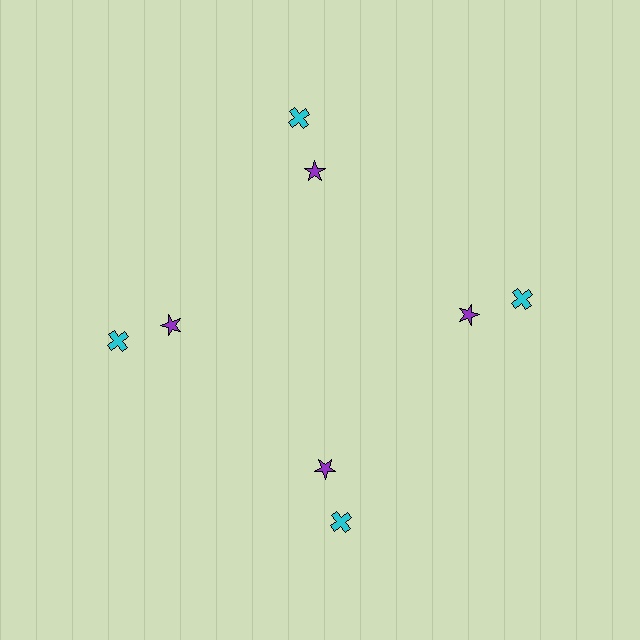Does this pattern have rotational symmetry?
Yes, this pattern has 4-fold rotational symmetry. It looks the same after rotating 90 degrees around the center.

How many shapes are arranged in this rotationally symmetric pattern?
There are 8 shapes, arranged in 4 groups of 2.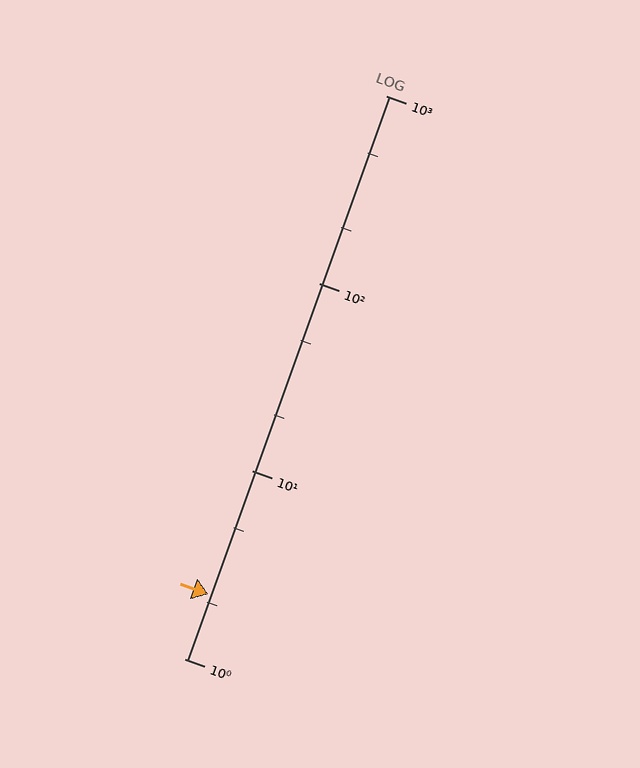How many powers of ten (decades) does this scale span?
The scale spans 3 decades, from 1 to 1000.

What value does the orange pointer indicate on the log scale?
The pointer indicates approximately 2.2.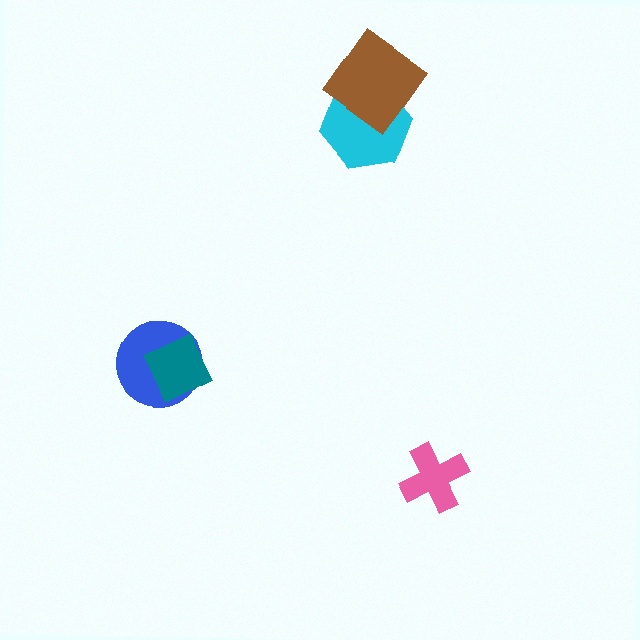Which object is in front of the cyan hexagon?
The brown diamond is in front of the cyan hexagon.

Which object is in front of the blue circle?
The teal diamond is in front of the blue circle.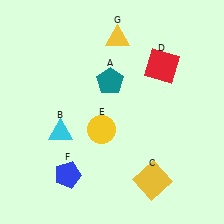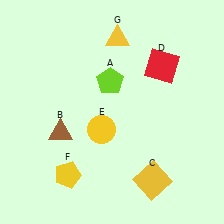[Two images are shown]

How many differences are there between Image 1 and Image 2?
There are 3 differences between the two images.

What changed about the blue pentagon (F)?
In Image 1, F is blue. In Image 2, it changed to yellow.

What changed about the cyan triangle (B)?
In Image 1, B is cyan. In Image 2, it changed to brown.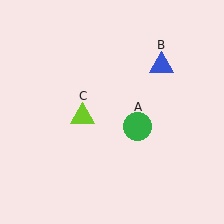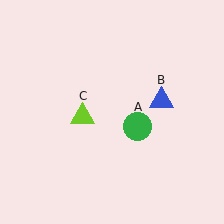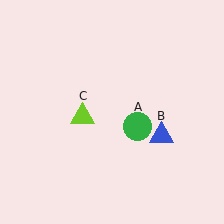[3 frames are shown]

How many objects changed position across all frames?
1 object changed position: blue triangle (object B).